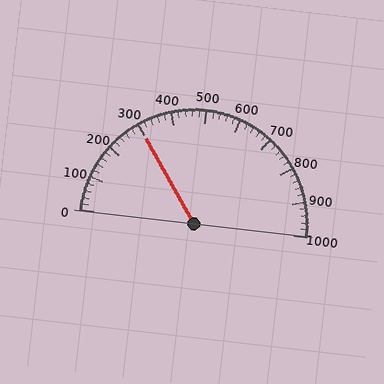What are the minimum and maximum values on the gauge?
The gauge ranges from 0 to 1000.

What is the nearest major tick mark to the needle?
The nearest major tick mark is 300.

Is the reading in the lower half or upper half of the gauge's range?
The reading is in the lower half of the range (0 to 1000).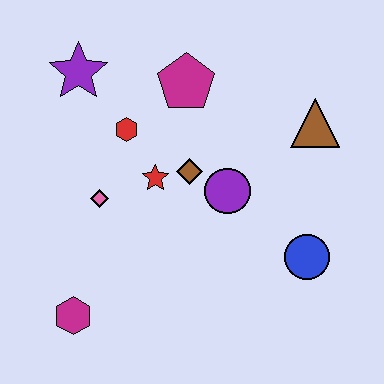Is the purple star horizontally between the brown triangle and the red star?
No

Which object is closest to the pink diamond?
The red star is closest to the pink diamond.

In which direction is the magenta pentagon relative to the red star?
The magenta pentagon is above the red star.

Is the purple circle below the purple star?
Yes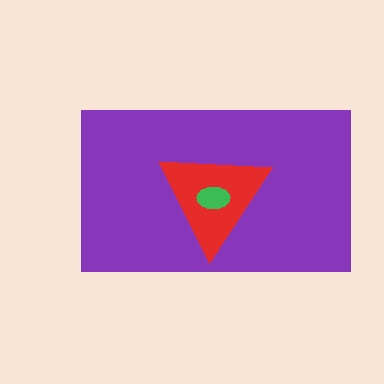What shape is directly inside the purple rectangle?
The red triangle.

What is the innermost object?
The green ellipse.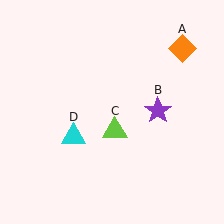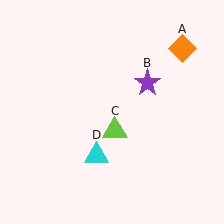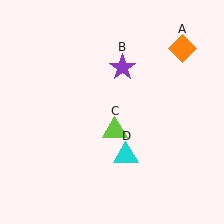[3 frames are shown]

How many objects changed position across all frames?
2 objects changed position: purple star (object B), cyan triangle (object D).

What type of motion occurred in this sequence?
The purple star (object B), cyan triangle (object D) rotated counterclockwise around the center of the scene.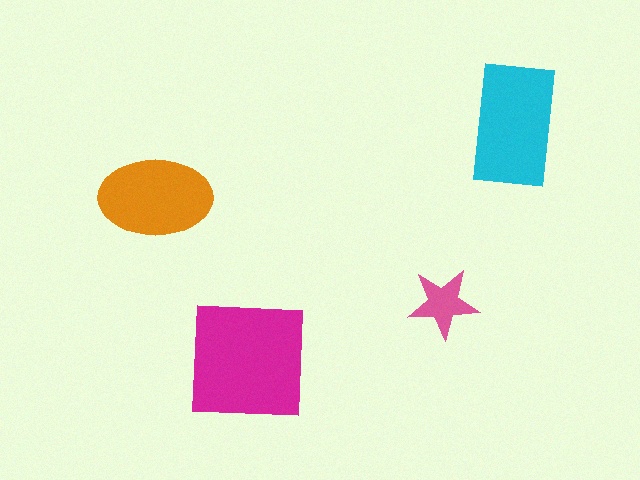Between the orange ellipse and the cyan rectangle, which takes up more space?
The cyan rectangle.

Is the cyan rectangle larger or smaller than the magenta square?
Smaller.